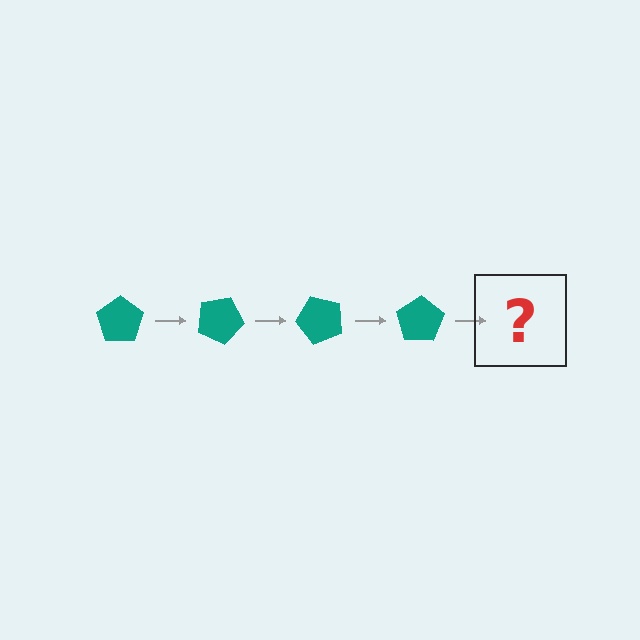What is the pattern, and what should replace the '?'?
The pattern is that the pentagon rotates 25 degrees each step. The '?' should be a teal pentagon rotated 100 degrees.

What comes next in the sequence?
The next element should be a teal pentagon rotated 100 degrees.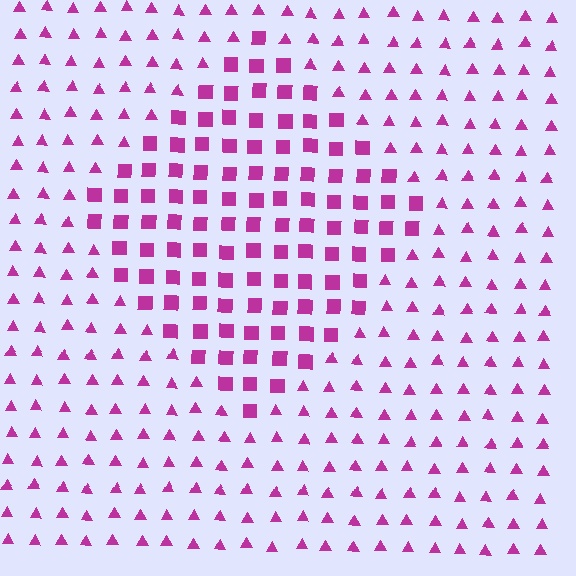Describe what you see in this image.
The image is filled with small magenta elements arranged in a uniform grid. A diamond-shaped region contains squares, while the surrounding area contains triangles. The boundary is defined purely by the change in element shape.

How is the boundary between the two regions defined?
The boundary is defined by a change in element shape: squares inside vs. triangles outside. All elements share the same color and spacing.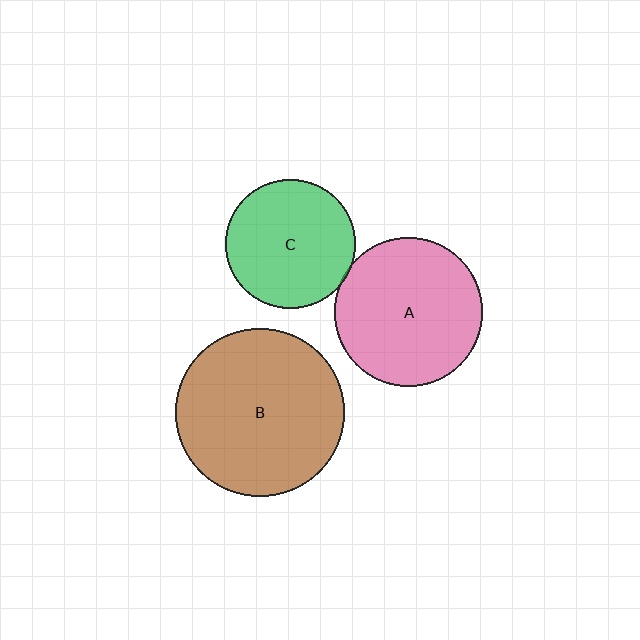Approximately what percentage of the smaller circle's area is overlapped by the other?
Approximately 5%.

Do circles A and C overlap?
Yes.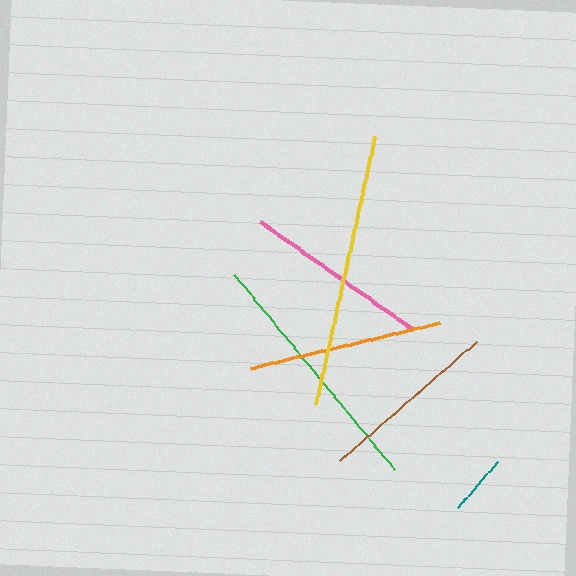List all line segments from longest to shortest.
From longest to shortest: yellow, green, orange, pink, brown, teal.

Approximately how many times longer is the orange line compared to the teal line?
The orange line is approximately 3.1 times the length of the teal line.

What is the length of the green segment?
The green segment is approximately 252 pixels long.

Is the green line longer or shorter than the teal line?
The green line is longer than the teal line.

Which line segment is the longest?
The yellow line is the longest at approximately 274 pixels.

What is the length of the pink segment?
The pink segment is approximately 188 pixels long.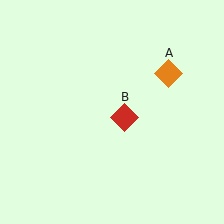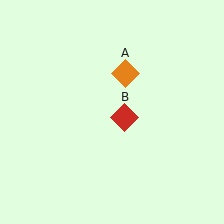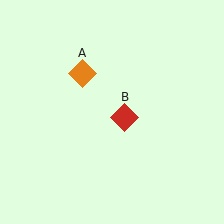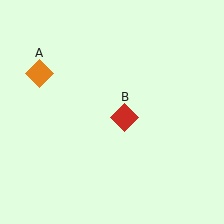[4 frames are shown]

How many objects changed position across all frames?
1 object changed position: orange diamond (object A).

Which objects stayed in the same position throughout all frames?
Red diamond (object B) remained stationary.